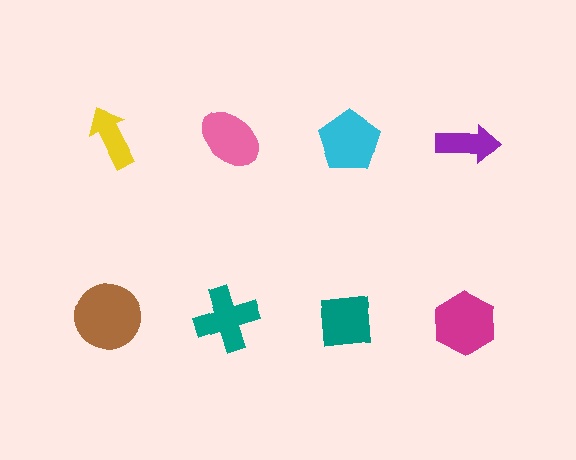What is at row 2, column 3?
A teal square.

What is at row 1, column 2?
A pink ellipse.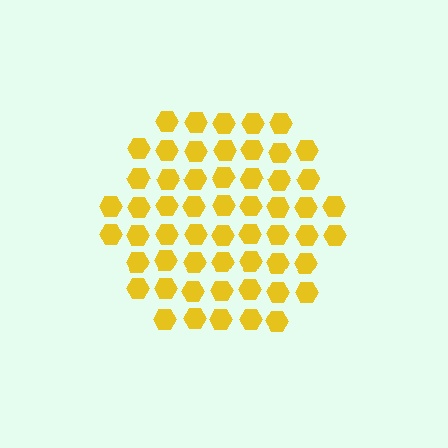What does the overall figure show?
The overall figure shows a hexagon.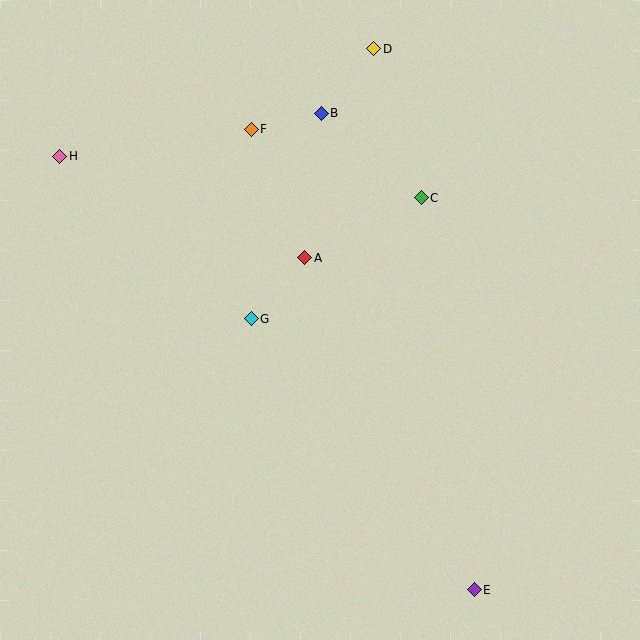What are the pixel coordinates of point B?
Point B is at (321, 113).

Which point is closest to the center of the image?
Point A at (305, 258) is closest to the center.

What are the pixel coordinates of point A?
Point A is at (305, 258).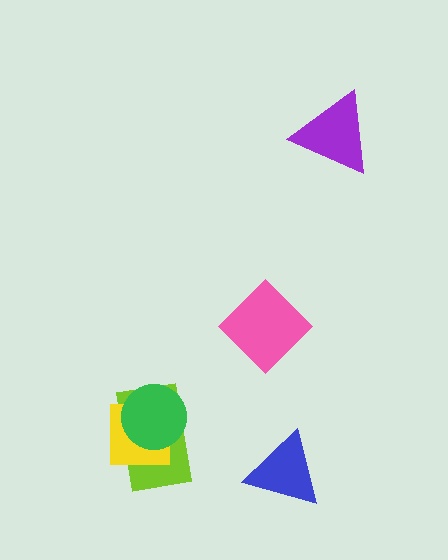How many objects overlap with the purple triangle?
0 objects overlap with the purple triangle.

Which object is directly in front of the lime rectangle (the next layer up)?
The yellow square is directly in front of the lime rectangle.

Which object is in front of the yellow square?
The green circle is in front of the yellow square.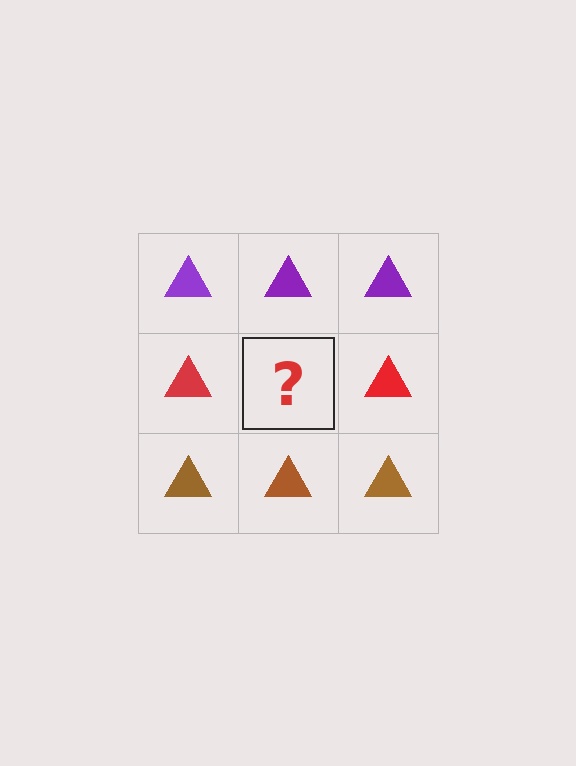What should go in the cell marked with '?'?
The missing cell should contain a red triangle.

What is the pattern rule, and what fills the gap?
The rule is that each row has a consistent color. The gap should be filled with a red triangle.